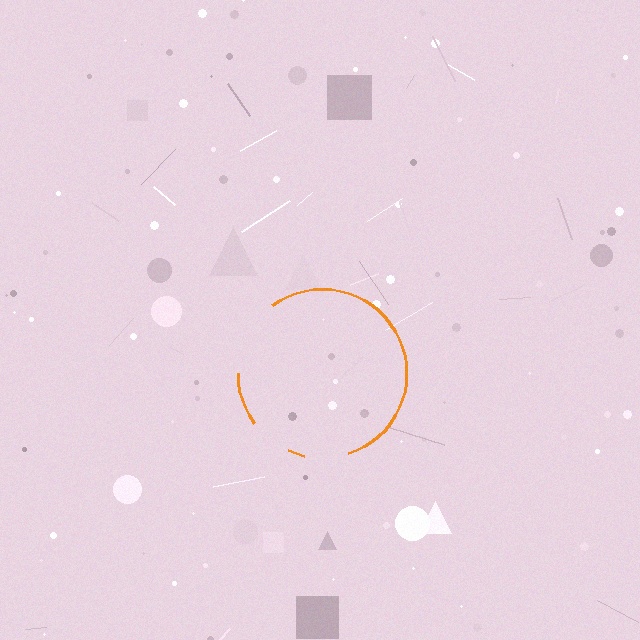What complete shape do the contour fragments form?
The contour fragments form a circle.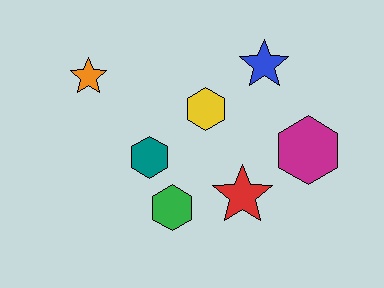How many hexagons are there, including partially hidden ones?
There are 4 hexagons.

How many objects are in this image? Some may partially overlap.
There are 7 objects.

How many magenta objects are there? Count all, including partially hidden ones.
There is 1 magenta object.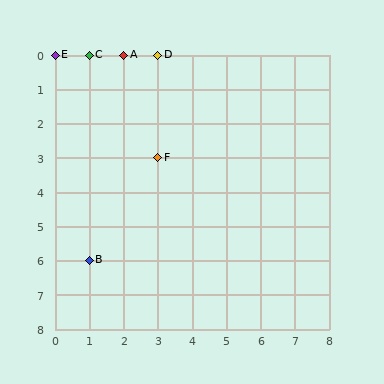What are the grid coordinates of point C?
Point C is at grid coordinates (1, 0).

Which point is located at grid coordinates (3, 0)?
Point D is at (3, 0).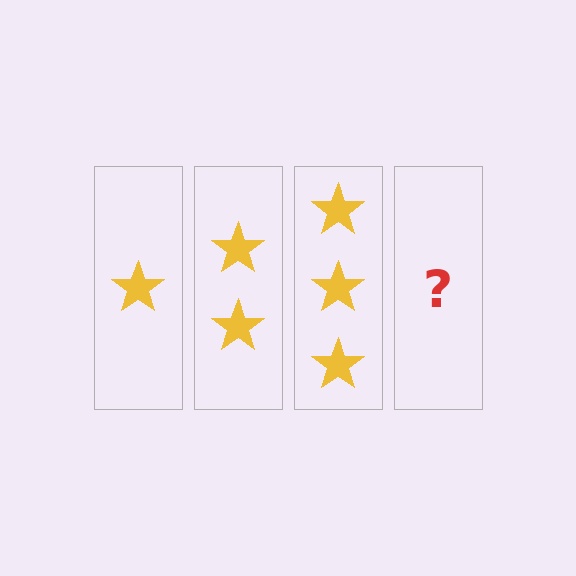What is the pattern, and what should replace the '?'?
The pattern is that each step adds one more star. The '?' should be 4 stars.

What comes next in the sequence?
The next element should be 4 stars.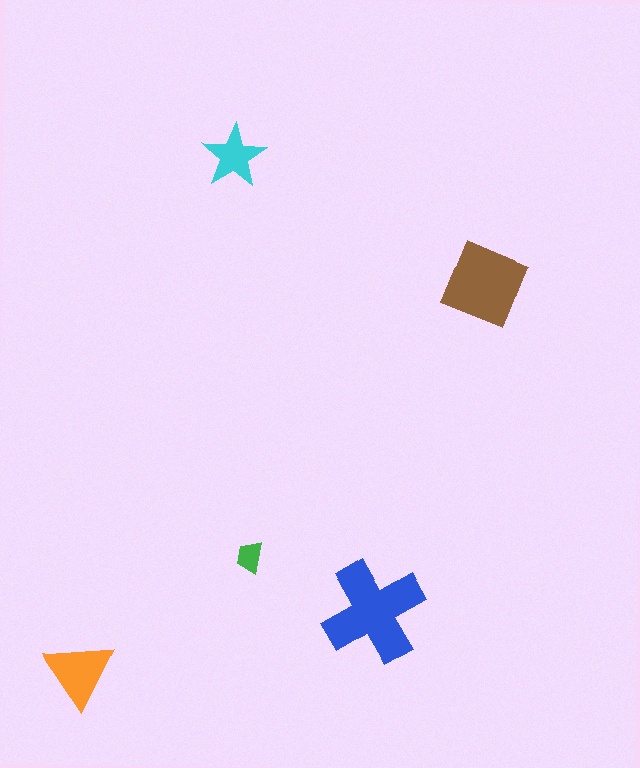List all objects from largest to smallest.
The blue cross, the brown square, the orange triangle, the cyan star, the green trapezoid.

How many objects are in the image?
There are 5 objects in the image.